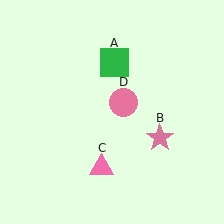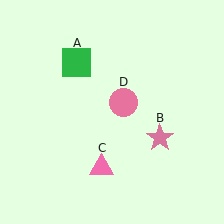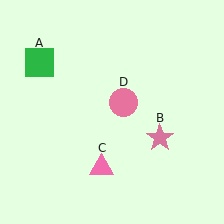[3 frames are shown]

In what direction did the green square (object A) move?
The green square (object A) moved left.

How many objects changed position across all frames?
1 object changed position: green square (object A).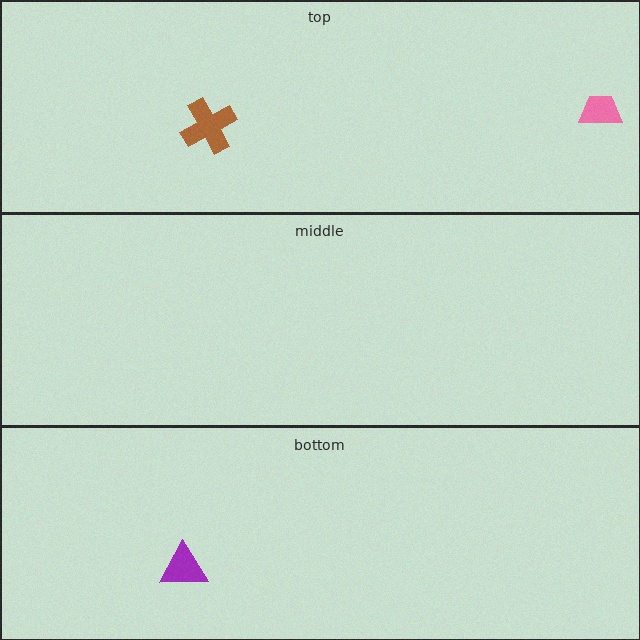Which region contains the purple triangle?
The bottom region.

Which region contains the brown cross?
The top region.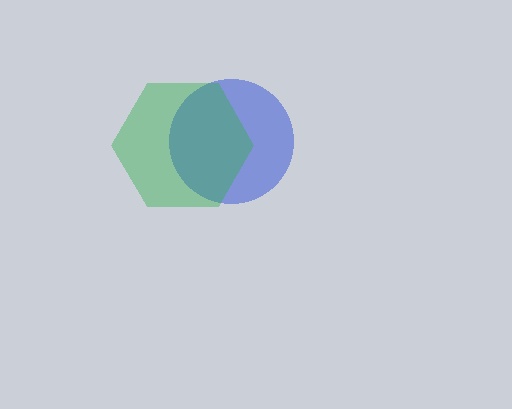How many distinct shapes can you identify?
There are 2 distinct shapes: a blue circle, a green hexagon.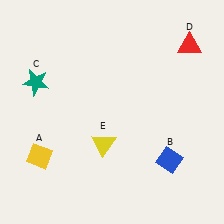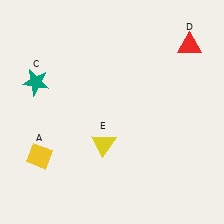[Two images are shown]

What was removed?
The blue diamond (B) was removed in Image 2.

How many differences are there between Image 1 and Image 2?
There is 1 difference between the two images.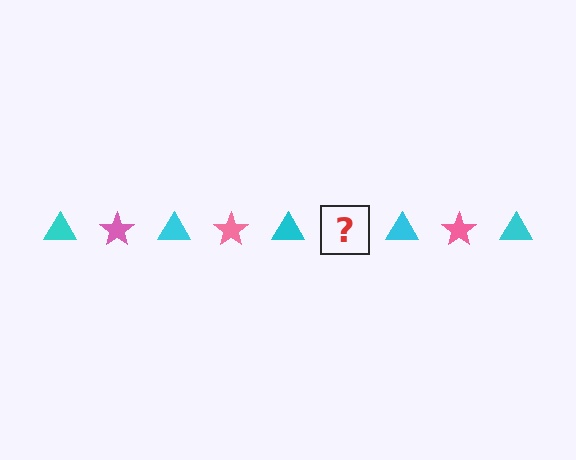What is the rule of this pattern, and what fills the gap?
The rule is that the pattern alternates between cyan triangle and pink star. The gap should be filled with a pink star.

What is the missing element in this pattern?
The missing element is a pink star.